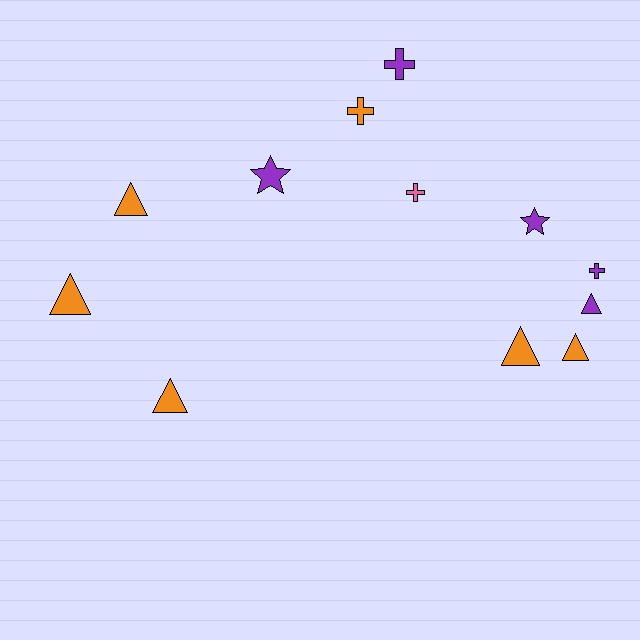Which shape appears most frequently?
Triangle, with 6 objects.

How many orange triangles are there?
There are 5 orange triangles.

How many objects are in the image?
There are 12 objects.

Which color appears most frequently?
Orange, with 6 objects.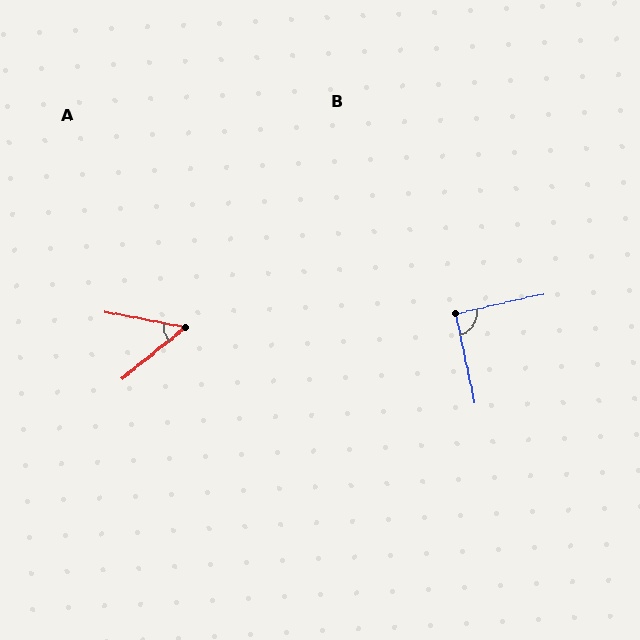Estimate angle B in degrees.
Approximately 91 degrees.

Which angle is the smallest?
A, at approximately 50 degrees.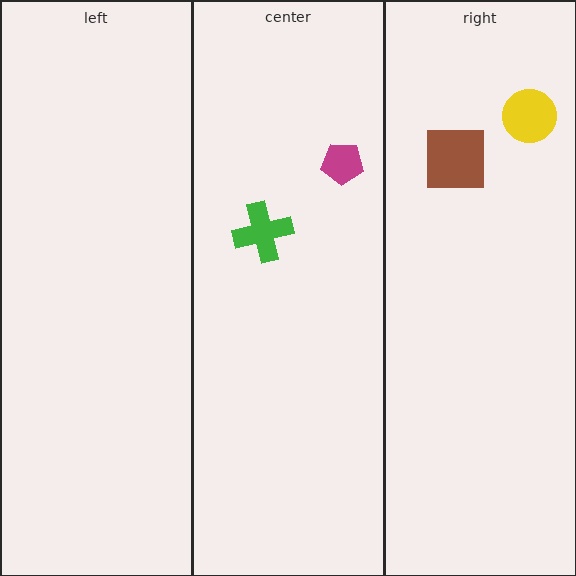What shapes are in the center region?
The green cross, the magenta pentagon.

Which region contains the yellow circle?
The right region.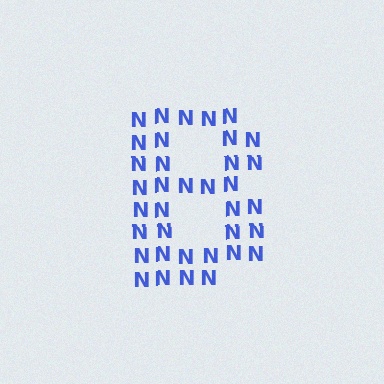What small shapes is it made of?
It is made of small letter N's.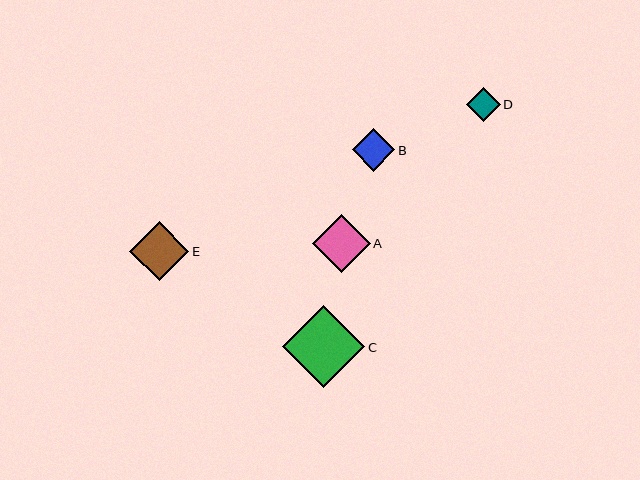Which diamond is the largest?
Diamond C is the largest with a size of approximately 82 pixels.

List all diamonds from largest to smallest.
From largest to smallest: C, E, A, B, D.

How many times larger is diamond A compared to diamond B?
Diamond A is approximately 1.3 times the size of diamond B.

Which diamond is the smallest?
Diamond D is the smallest with a size of approximately 34 pixels.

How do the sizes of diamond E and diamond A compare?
Diamond E and diamond A are approximately the same size.